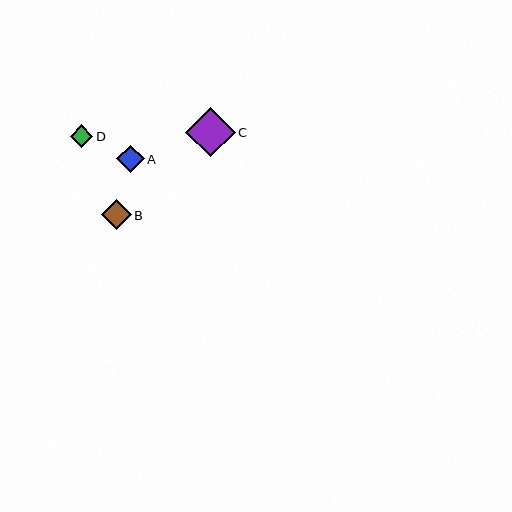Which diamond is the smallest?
Diamond D is the smallest with a size of approximately 23 pixels.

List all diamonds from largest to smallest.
From largest to smallest: C, B, A, D.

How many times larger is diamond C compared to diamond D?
Diamond C is approximately 2.2 times the size of diamond D.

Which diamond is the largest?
Diamond C is the largest with a size of approximately 50 pixels.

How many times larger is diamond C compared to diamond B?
Diamond C is approximately 1.6 times the size of diamond B.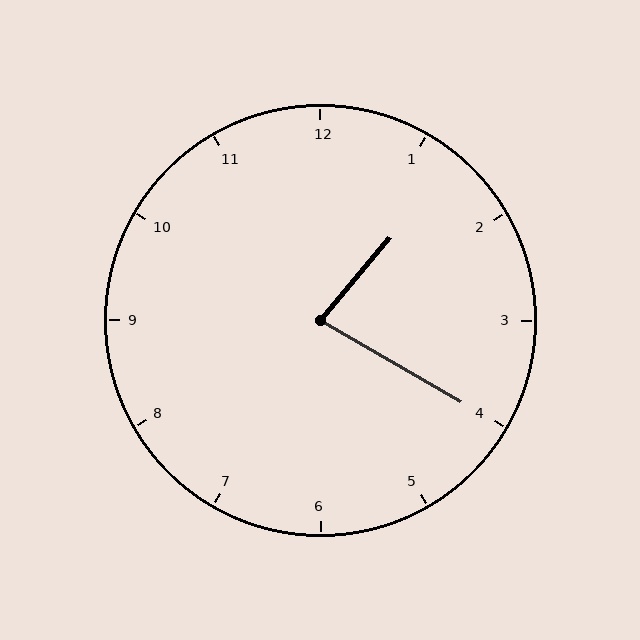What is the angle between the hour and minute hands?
Approximately 80 degrees.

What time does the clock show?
1:20.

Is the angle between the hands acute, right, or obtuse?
It is acute.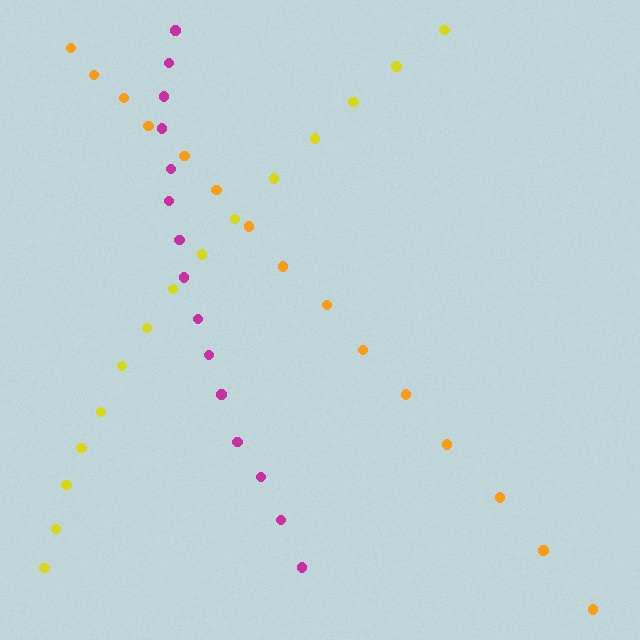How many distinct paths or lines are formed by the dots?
There are 3 distinct paths.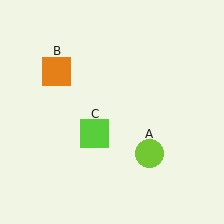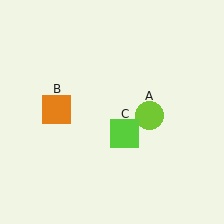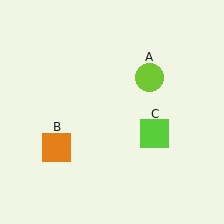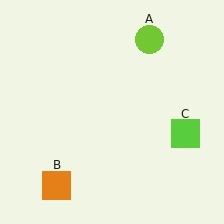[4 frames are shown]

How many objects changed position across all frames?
3 objects changed position: lime circle (object A), orange square (object B), lime square (object C).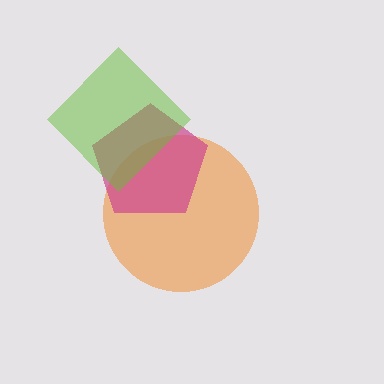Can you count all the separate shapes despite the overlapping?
Yes, there are 3 separate shapes.